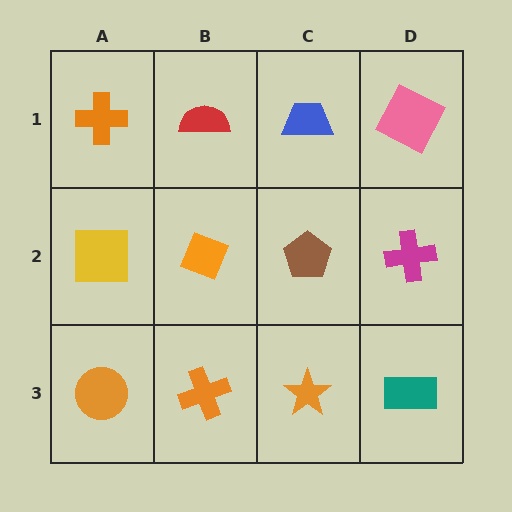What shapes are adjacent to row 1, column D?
A magenta cross (row 2, column D), a blue trapezoid (row 1, column C).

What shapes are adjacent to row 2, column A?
An orange cross (row 1, column A), an orange circle (row 3, column A), an orange diamond (row 2, column B).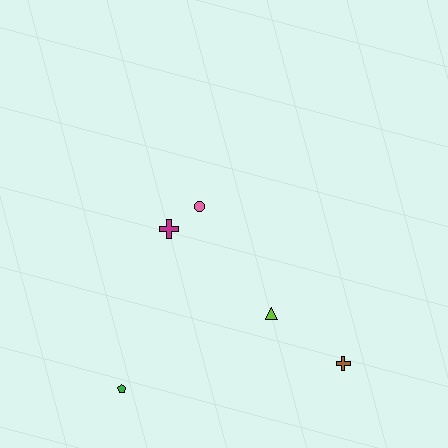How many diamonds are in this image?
There are no diamonds.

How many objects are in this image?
There are 5 objects.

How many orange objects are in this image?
There are no orange objects.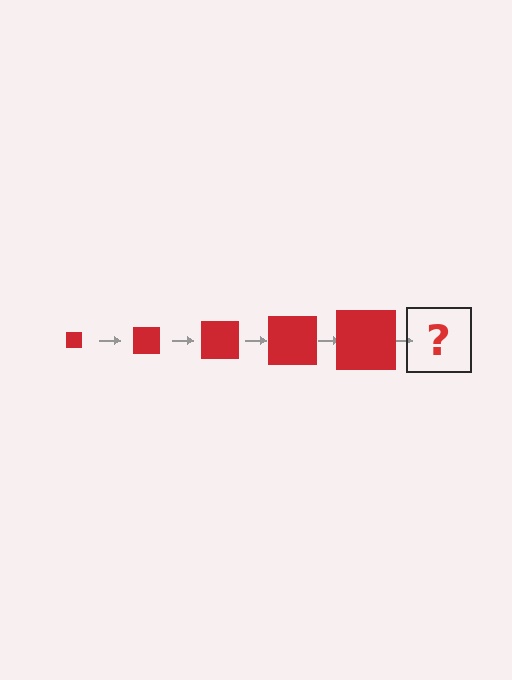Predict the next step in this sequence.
The next step is a red square, larger than the previous one.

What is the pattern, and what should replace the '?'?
The pattern is that the square gets progressively larger each step. The '?' should be a red square, larger than the previous one.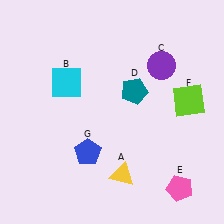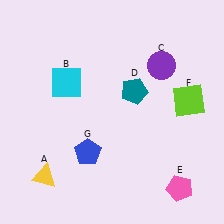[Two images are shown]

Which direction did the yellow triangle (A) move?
The yellow triangle (A) moved left.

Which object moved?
The yellow triangle (A) moved left.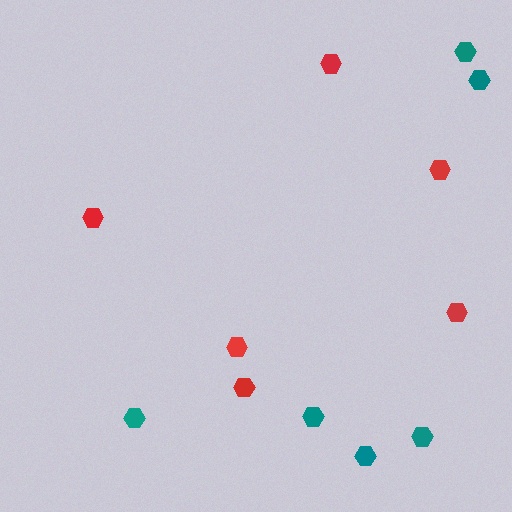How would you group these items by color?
There are 2 groups: one group of red hexagons (6) and one group of teal hexagons (6).